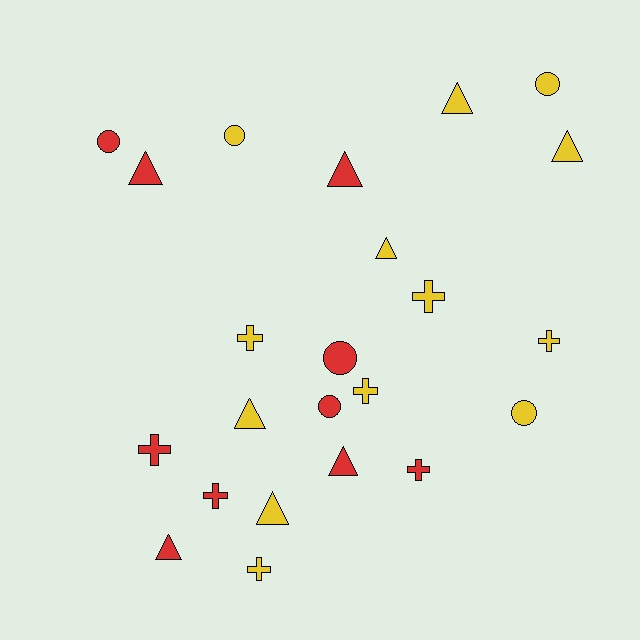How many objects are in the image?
There are 23 objects.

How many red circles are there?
There are 3 red circles.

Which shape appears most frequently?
Triangle, with 9 objects.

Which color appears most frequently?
Yellow, with 13 objects.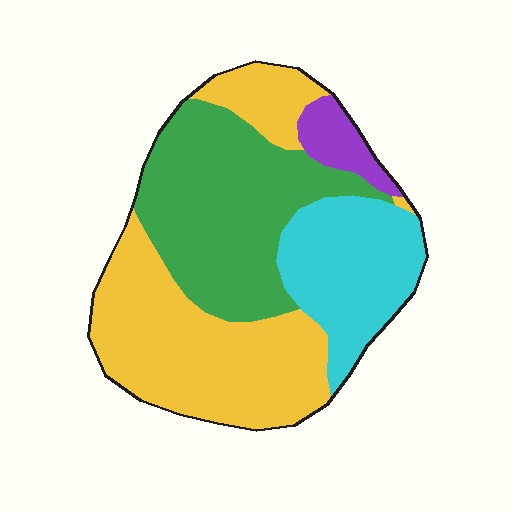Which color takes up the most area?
Yellow, at roughly 40%.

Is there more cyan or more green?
Green.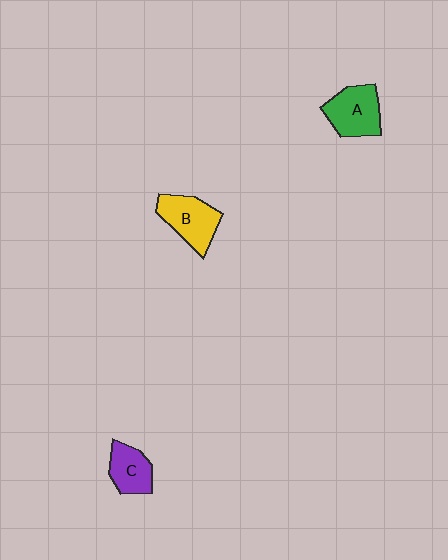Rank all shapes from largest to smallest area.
From largest to smallest: A (green), B (yellow), C (purple).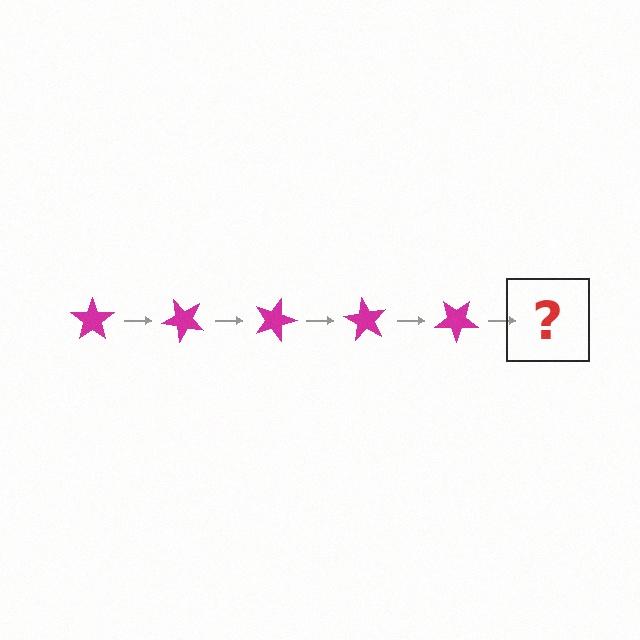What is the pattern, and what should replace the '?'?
The pattern is that the star rotates 45 degrees each step. The '?' should be a magenta star rotated 225 degrees.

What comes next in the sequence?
The next element should be a magenta star rotated 225 degrees.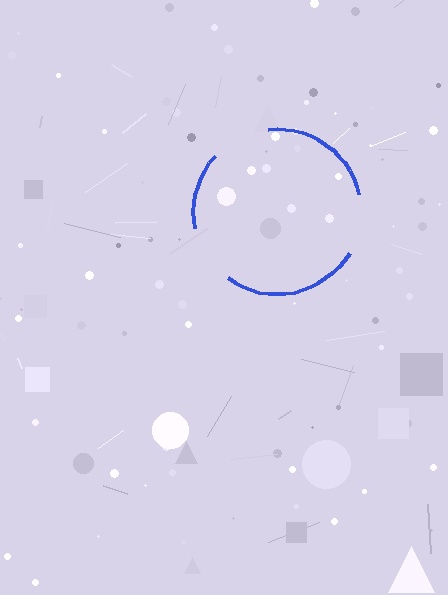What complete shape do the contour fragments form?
The contour fragments form a circle.